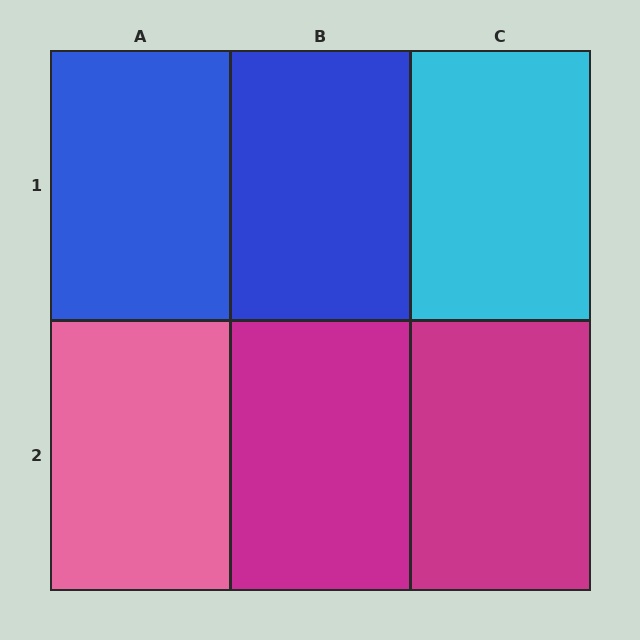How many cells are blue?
2 cells are blue.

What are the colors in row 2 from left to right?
Pink, magenta, magenta.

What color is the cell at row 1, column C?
Cyan.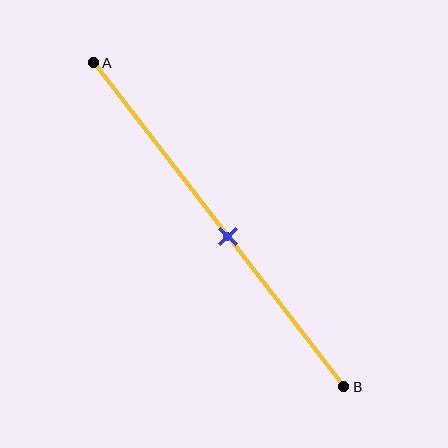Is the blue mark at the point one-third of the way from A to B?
No, the mark is at about 55% from A, not at the 33% one-third point.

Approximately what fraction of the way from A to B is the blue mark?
The blue mark is approximately 55% of the way from A to B.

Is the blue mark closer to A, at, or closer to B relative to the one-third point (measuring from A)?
The blue mark is closer to point B than the one-third point of segment AB.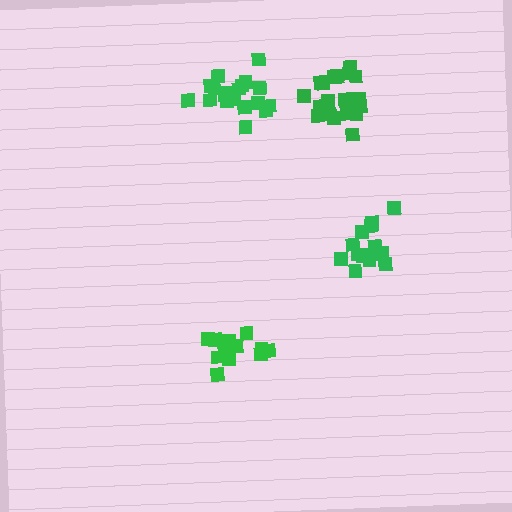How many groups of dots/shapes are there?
There are 4 groups.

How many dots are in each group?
Group 1: 15 dots, Group 2: 15 dots, Group 3: 21 dots, Group 4: 20 dots (71 total).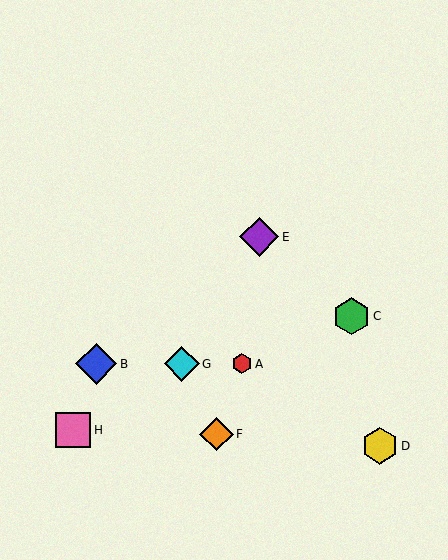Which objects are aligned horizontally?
Objects A, B, G are aligned horizontally.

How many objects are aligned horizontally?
3 objects (A, B, G) are aligned horizontally.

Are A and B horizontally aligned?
Yes, both are at y≈364.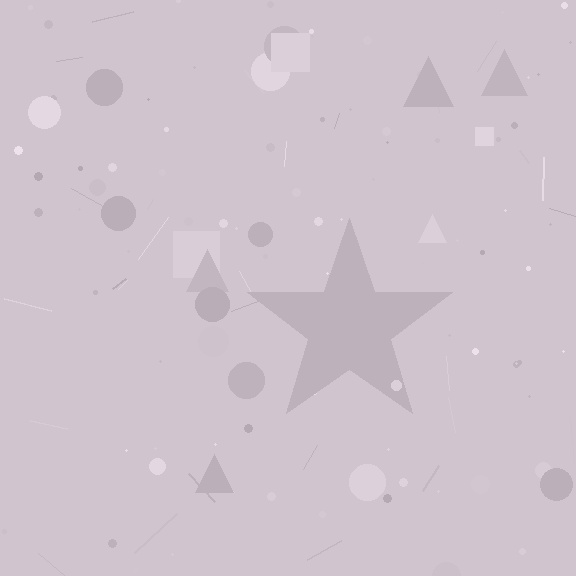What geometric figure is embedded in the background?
A star is embedded in the background.